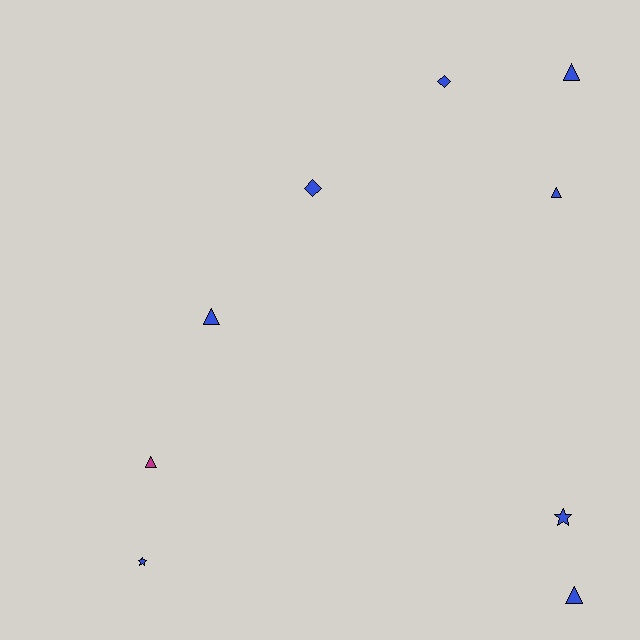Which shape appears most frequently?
Triangle, with 5 objects.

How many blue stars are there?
There are 2 blue stars.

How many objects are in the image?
There are 9 objects.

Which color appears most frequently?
Blue, with 8 objects.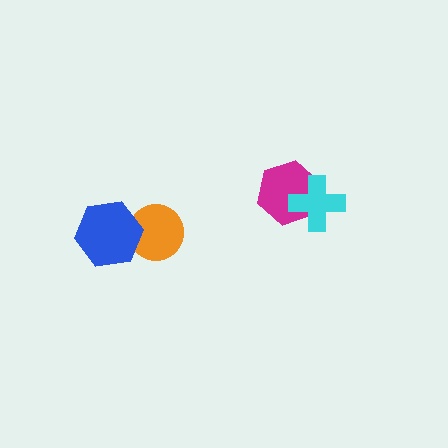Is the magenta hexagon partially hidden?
Yes, it is partially covered by another shape.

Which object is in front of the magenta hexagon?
The cyan cross is in front of the magenta hexagon.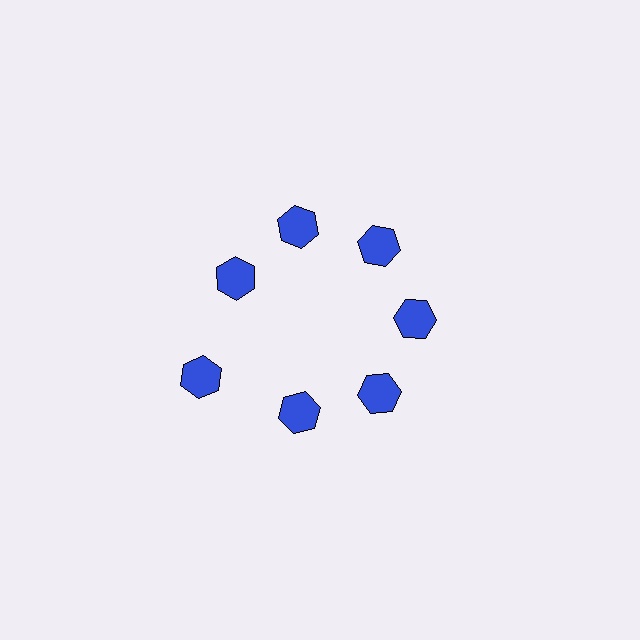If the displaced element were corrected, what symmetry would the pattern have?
It would have 7-fold rotational symmetry — the pattern would map onto itself every 51 degrees.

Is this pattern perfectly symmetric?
No. The 7 blue hexagons are arranged in a ring, but one element near the 8 o'clock position is pushed outward from the center, breaking the 7-fold rotational symmetry.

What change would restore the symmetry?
The symmetry would be restored by moving it inward, back onto the ring so that all 7 hexagons sit at equal angles and equal distance from the center.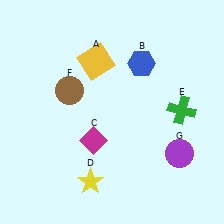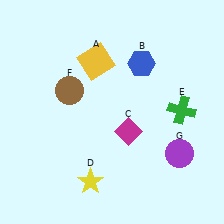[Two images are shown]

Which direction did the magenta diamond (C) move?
The magenta diamond (C) moved right.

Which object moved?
The magenta diamond (C) moved right.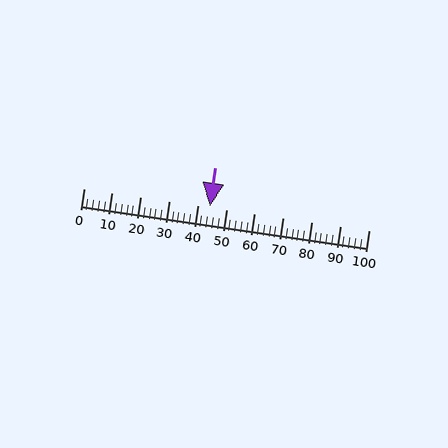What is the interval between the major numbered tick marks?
The major tick marks are spaced 10 units apart.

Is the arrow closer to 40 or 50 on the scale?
The arrow is closer to 40.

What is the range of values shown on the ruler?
The ruler shows values from 0 to 100.